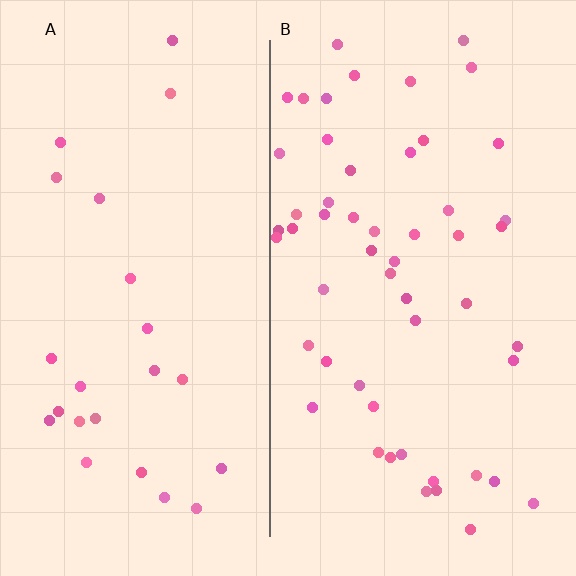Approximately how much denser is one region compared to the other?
Approximately 2.2× — region B over region A.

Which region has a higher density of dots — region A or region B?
B (the right).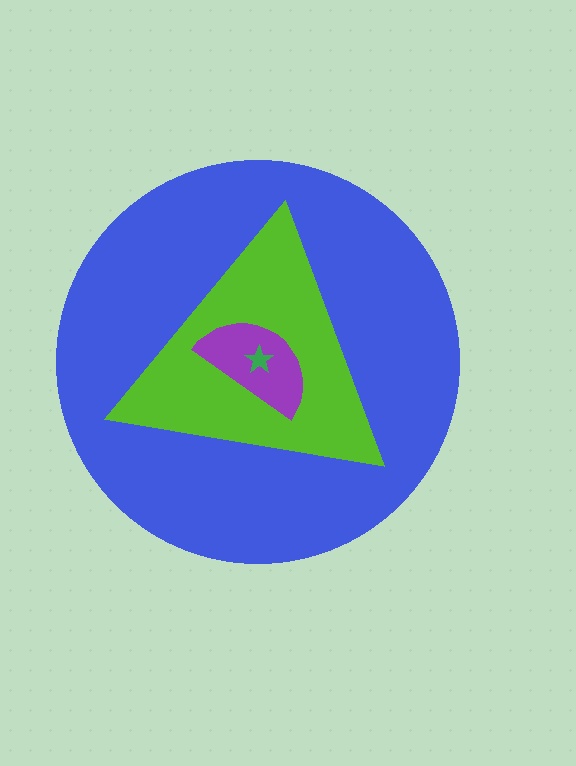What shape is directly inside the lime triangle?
The purple semicircle.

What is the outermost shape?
The blue circle.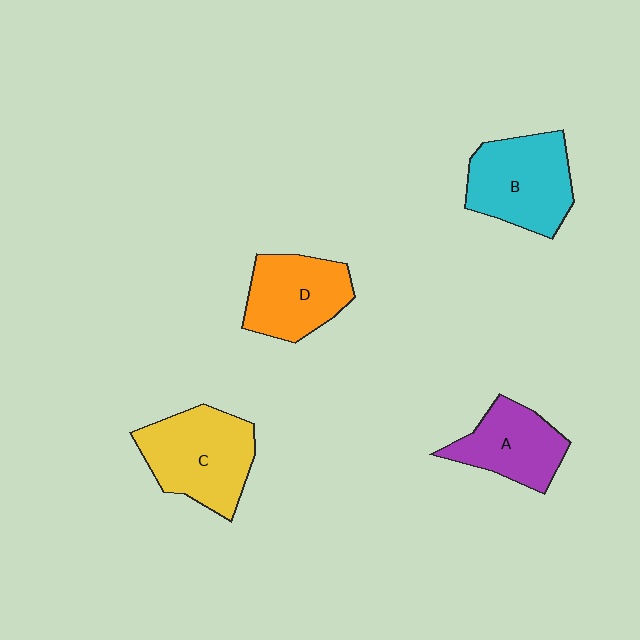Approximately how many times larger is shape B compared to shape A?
Approximately 1.3 times.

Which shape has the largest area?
Shape C (yellow).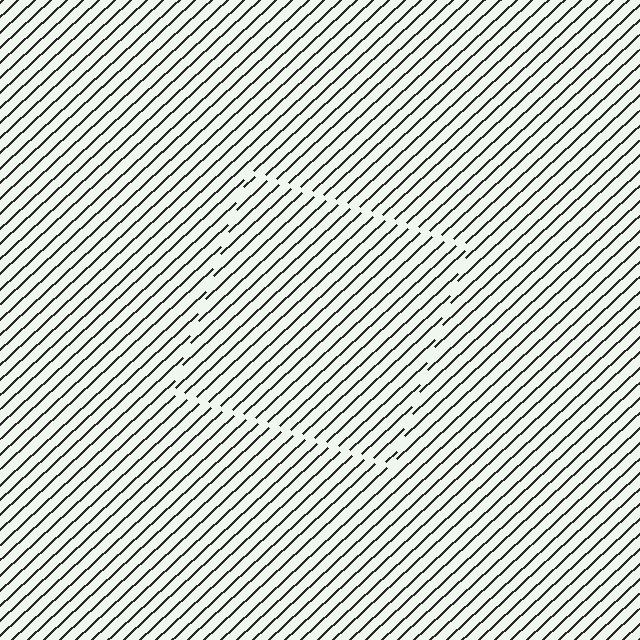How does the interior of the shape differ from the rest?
The interior of the shape contains the same grating, shifted by half a period — the contour is defined by the phase discontinuity where line-ends from the inner and outer gratings abut.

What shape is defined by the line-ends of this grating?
An illusory square. The interior of the shape contains the same grating, shifted by half a period — the contour is defined by the phase discontinuity where line-ends from the inner and outer gratings abut.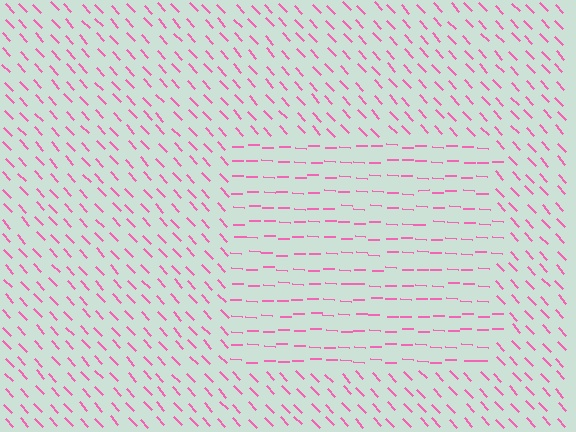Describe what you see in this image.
The image is filled with small pink line segments. A rectangle region in the image has lines oriented differently from the surrounding lines, creating a visible texture boundary.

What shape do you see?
I see a rectangle.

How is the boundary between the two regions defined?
The boundary is defined purely by a change in line orientation (approximately 45 degrees difference). All lines are the same color and thickness.